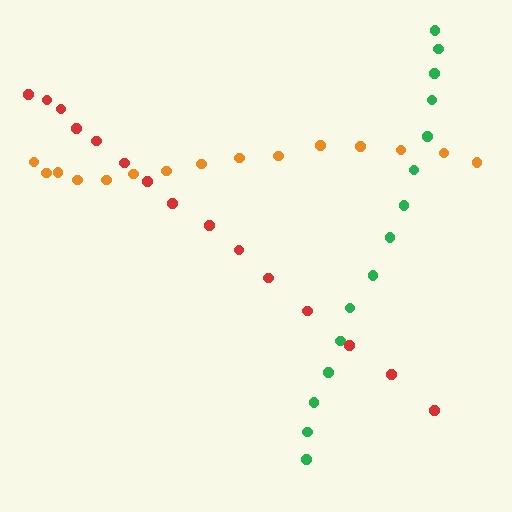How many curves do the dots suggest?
There are 3 distinct paths.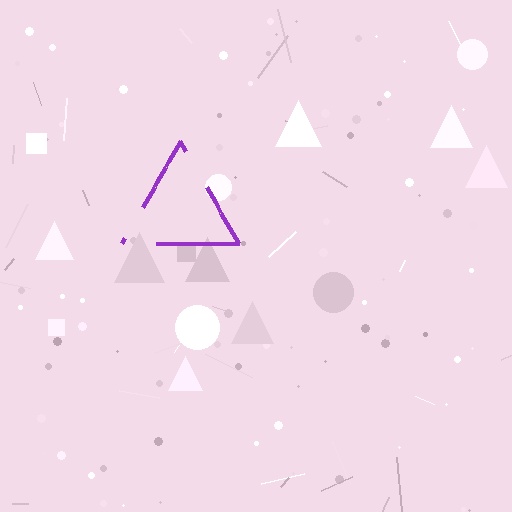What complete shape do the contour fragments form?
The contour fragments form a triangle.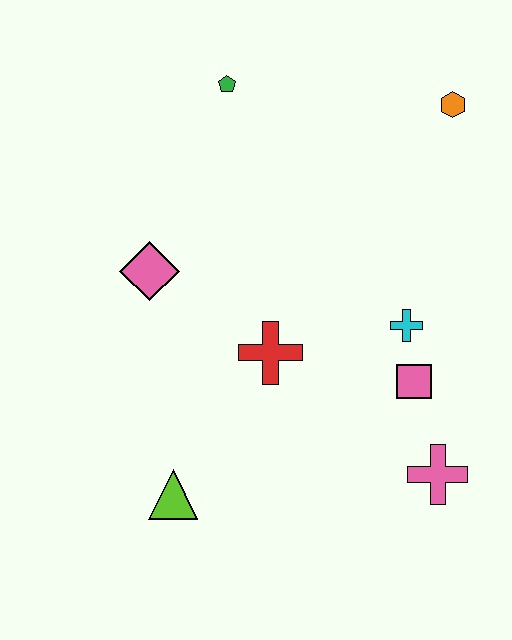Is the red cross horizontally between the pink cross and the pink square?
No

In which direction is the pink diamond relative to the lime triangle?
The pink diamond is above the lime triangle.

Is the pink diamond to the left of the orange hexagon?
Yes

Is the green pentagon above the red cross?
Yes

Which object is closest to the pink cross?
The pink square is closest to the pink cross.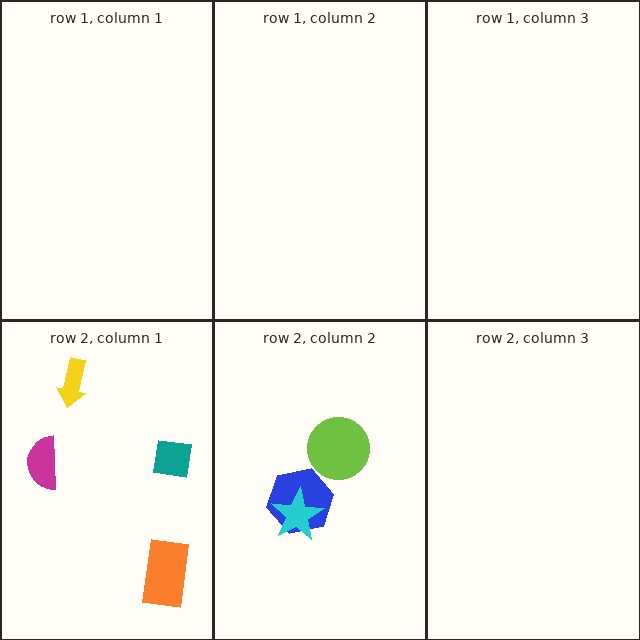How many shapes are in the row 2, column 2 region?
3.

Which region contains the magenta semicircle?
The row 2, column 1 region.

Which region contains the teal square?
The row 2, column 1 region.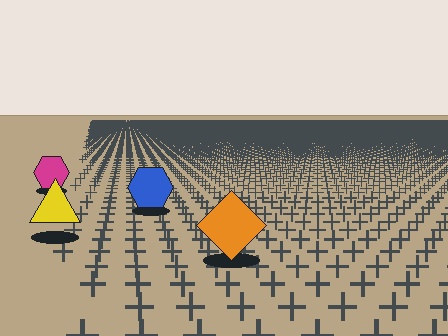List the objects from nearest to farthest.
From nearest to farthest: the orange diamond, the yellow triangle, the blue hexagon, the magenta hexagon.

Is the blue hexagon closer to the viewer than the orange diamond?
No. The orange diamond is closer — you can tell from the texture gradient: the ground texture is coarser near it.